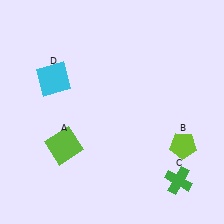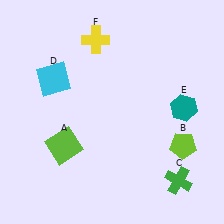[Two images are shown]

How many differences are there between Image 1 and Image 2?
There are 2 differences between the two images.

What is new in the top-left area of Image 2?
A yellow cross (F) was added in the top-left area of Image 2.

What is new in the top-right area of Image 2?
A teal hexagon (E) was added in the top-right area of Image 2.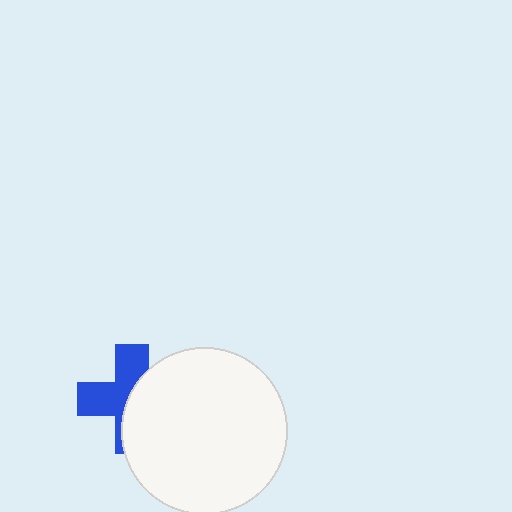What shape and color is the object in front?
The object in front is a white circle.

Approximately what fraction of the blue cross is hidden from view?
Roughly 50% of the blue cross is hidden behind the white circle.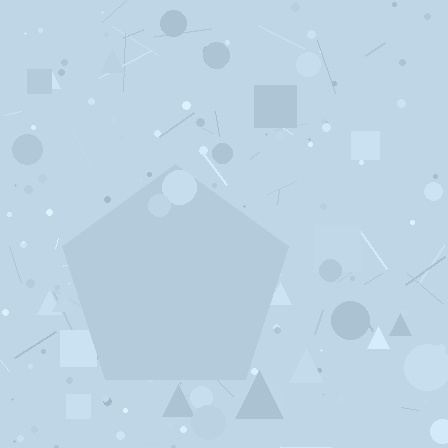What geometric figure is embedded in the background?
A pentagon is embedded in the background.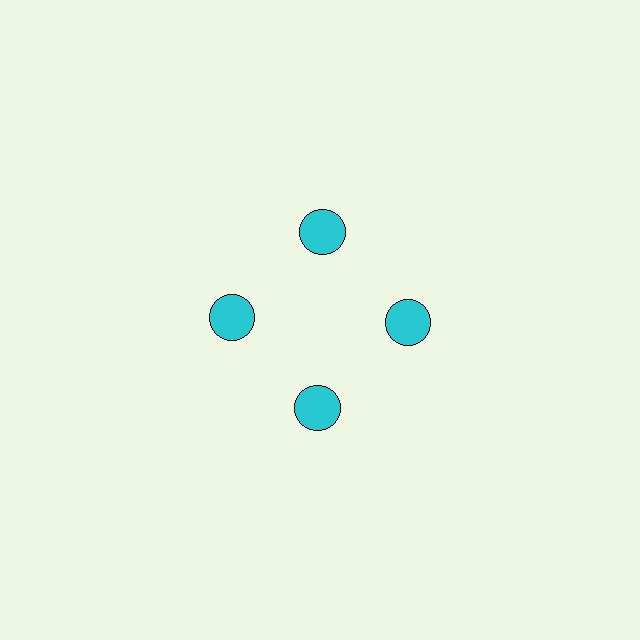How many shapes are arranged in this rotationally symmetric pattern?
There are 4 shapes, arranged in 4 groups of 1.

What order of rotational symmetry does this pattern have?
This pattern has 4-fold rotational symmetry.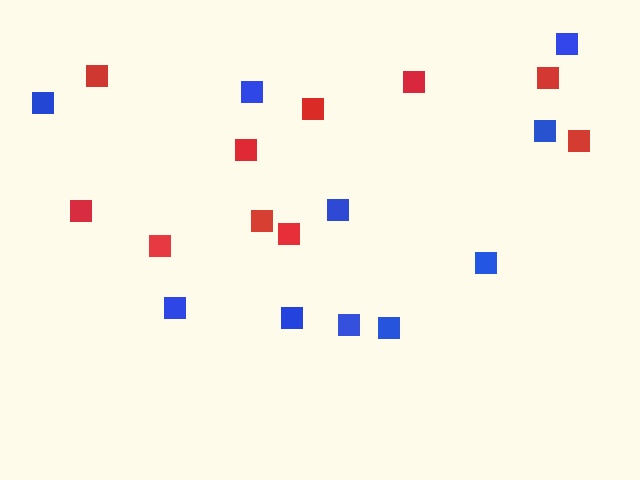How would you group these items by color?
There are 2 groups: one group of red squares (10) and one group of blue squares (10).